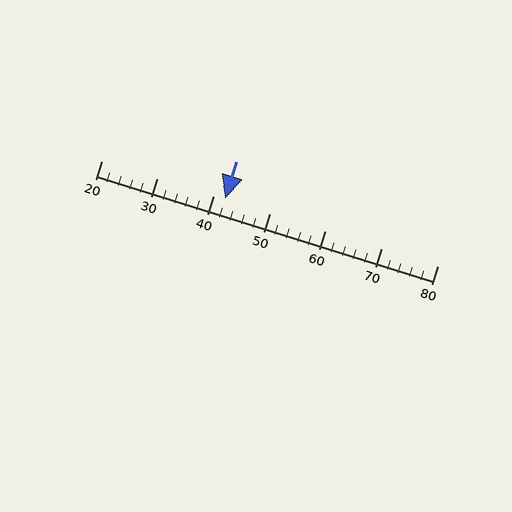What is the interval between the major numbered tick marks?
The major tick marks are spaced 10 units apart.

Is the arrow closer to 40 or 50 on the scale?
The arrow is closer to 40.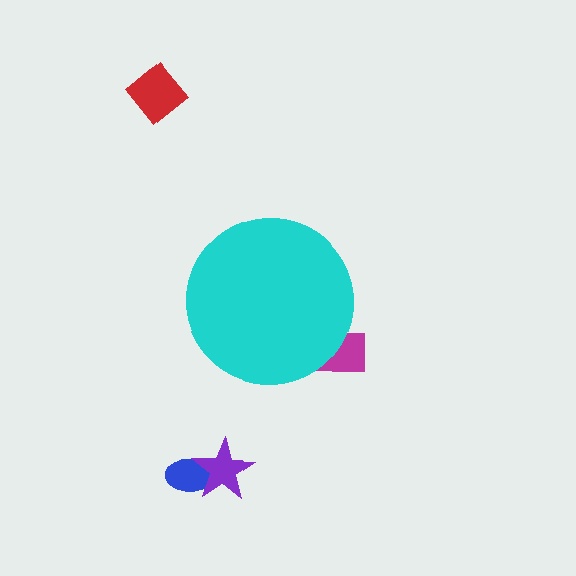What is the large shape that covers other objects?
A cyan circle.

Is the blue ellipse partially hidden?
No, the blue ellipse is fully visible.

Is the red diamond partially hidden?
No, the red diamond is fully visible.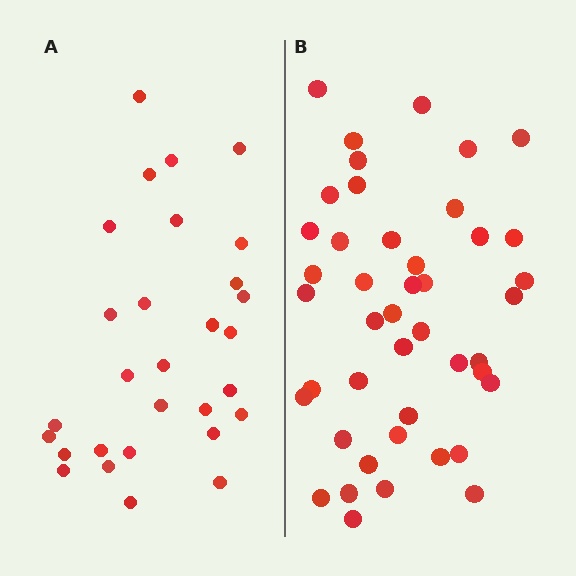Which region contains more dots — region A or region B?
Region B (the right region) has more dots.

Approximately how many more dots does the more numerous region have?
Region B has approximately 15 more dots than region A.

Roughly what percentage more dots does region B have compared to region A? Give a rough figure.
About 50% more.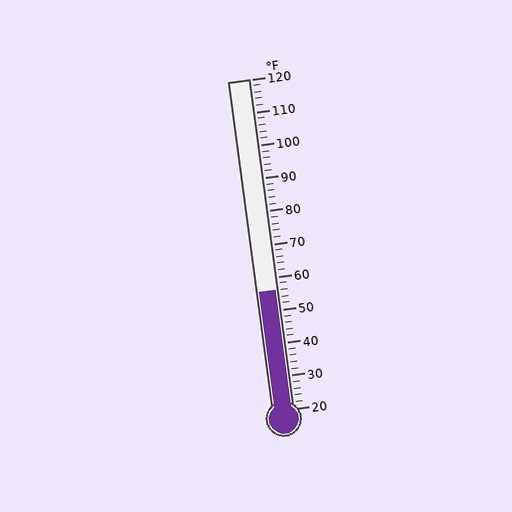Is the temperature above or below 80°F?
The temperature is below 80°F.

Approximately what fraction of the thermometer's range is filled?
The thermometer is filled to approximately 35% of its range.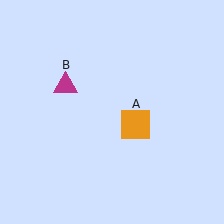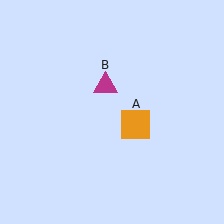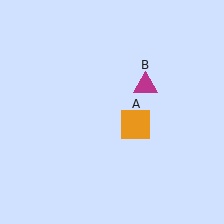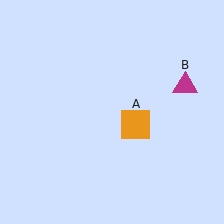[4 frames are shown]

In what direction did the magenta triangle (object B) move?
The magenta triangle (object B) moved right.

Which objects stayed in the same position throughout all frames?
Orange square (object A) remained stationary.